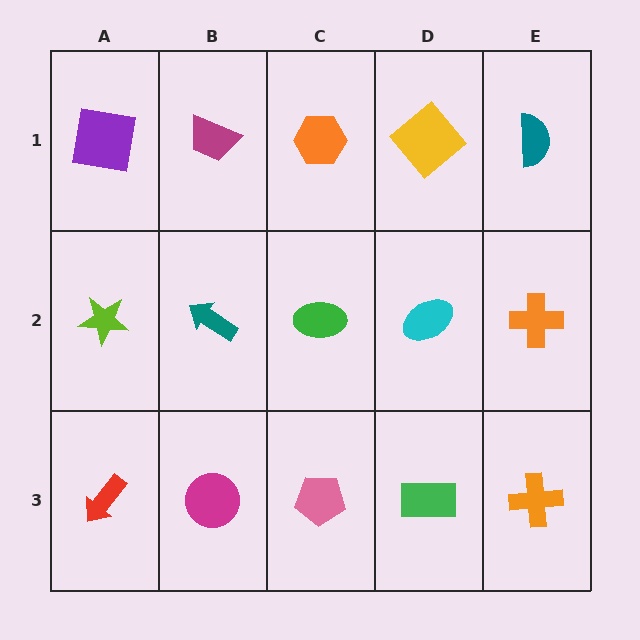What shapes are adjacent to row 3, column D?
A cyan ellipse (row 2, column D), a pink pentagon (row 3, column C), an orange cross (row 3, column E).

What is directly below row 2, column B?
A magenta circle.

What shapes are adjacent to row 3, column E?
An orange cross (row 2, column E), a green rectangle (row 3, column D).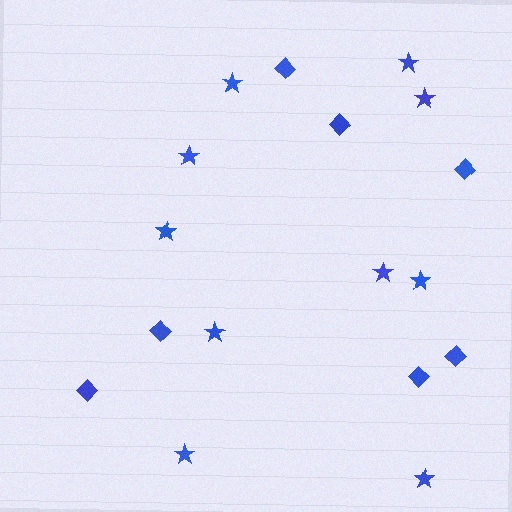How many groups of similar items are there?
There are 2 groups: one group of stars (10) and one group of diamonds (7).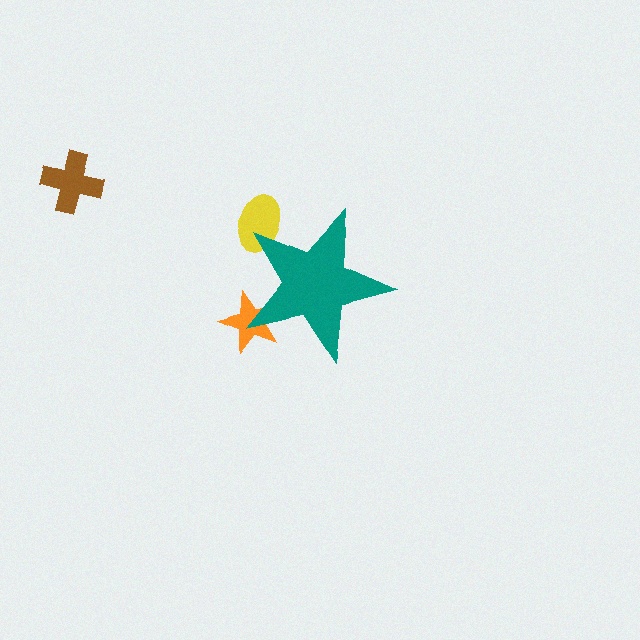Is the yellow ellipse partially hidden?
Yes, the yellow ellipse is partially hidden behind the teal star.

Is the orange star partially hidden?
Yes, the orange star is partially hidden behind the teal star.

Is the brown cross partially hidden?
No, the brown cross is fully visible.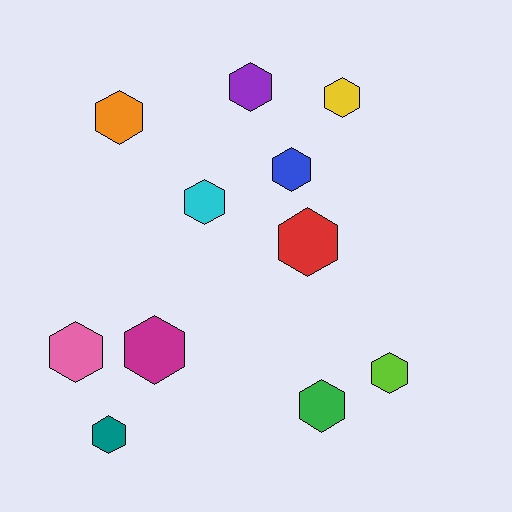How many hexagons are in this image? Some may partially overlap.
There are 11 hexagons.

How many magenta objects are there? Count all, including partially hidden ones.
There is 1 magenta object.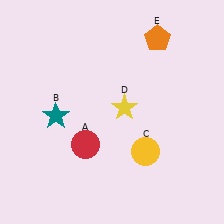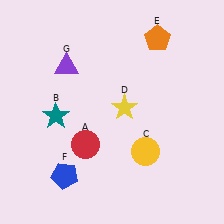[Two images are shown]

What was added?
A blue pentagon (F), a purple triangle (G) were added in Image 2.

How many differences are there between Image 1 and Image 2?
There are 2 differences between the two images.